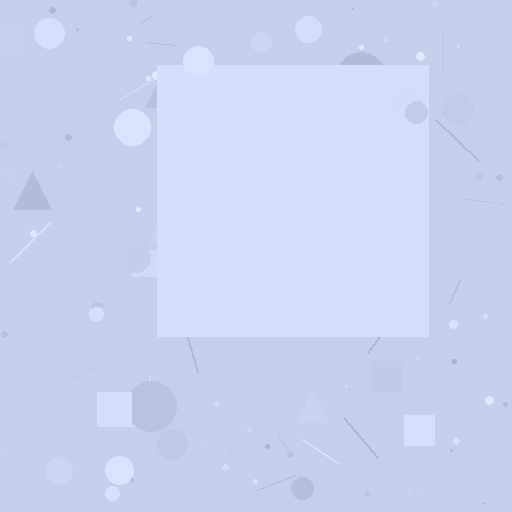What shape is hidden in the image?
A square is hidden in the image.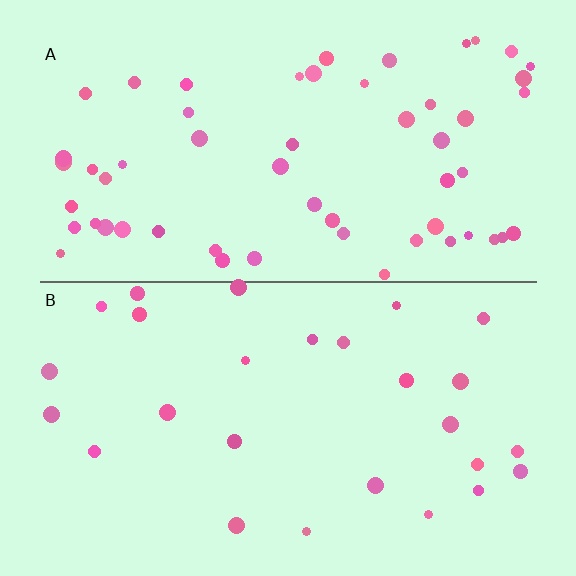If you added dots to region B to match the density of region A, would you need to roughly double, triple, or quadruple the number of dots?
Approximately double.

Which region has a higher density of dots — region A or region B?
A (the top).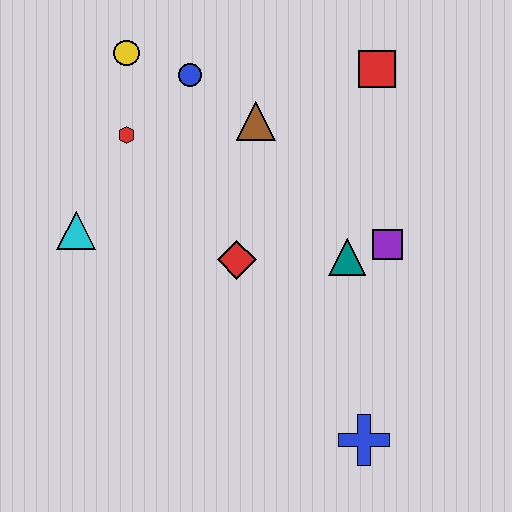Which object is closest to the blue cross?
The teal triangle is closest to the blue cross.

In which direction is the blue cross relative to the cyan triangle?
The blue cross is to the right of the cyan triangle.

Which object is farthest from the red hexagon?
The blue cross is farthest from the red hexagon.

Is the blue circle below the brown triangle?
No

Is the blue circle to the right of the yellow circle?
Yes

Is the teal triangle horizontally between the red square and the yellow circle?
Yes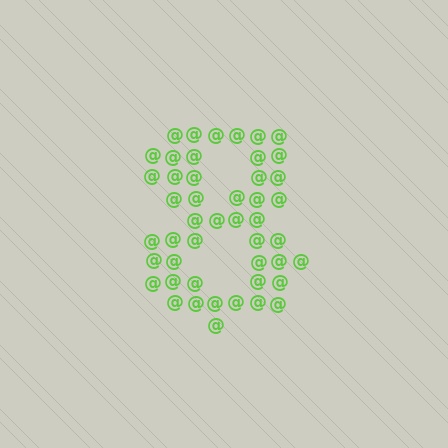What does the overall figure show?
The overall figure shows the digit 8.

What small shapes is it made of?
It is made of small at signs.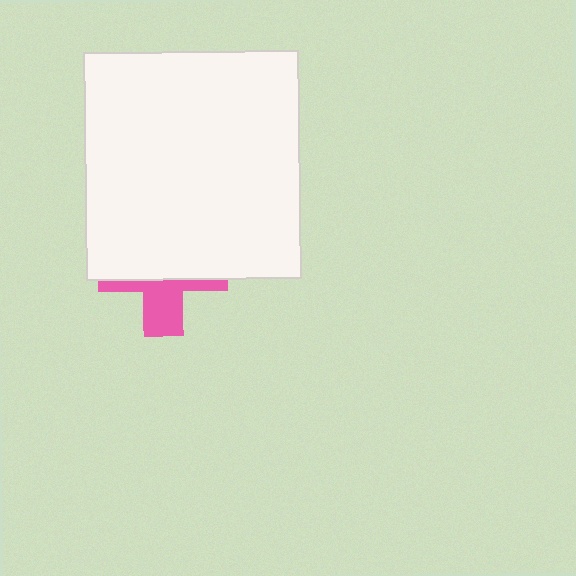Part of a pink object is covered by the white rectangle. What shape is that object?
It is a cross.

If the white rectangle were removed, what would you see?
You would see the complete pink cross.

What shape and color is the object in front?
The object in front is a white rectangle.